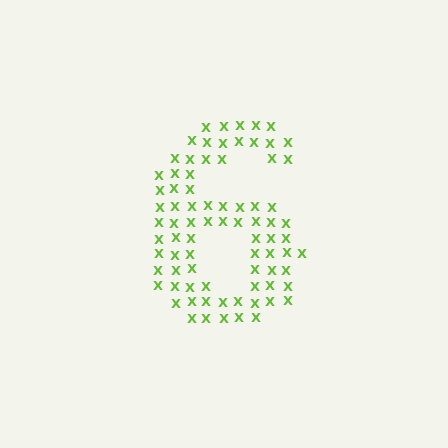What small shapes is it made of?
It is made of small letter X's.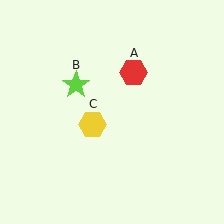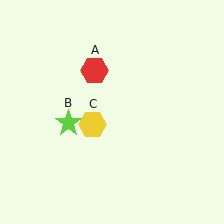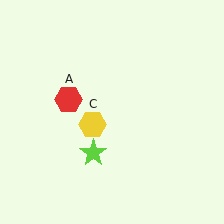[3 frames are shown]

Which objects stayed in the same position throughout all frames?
Yellow hexagon (object C) remained stationary.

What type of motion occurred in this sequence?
The red hexagon (object A), lime star (object B) rotated counterclockwise around the center of the scene.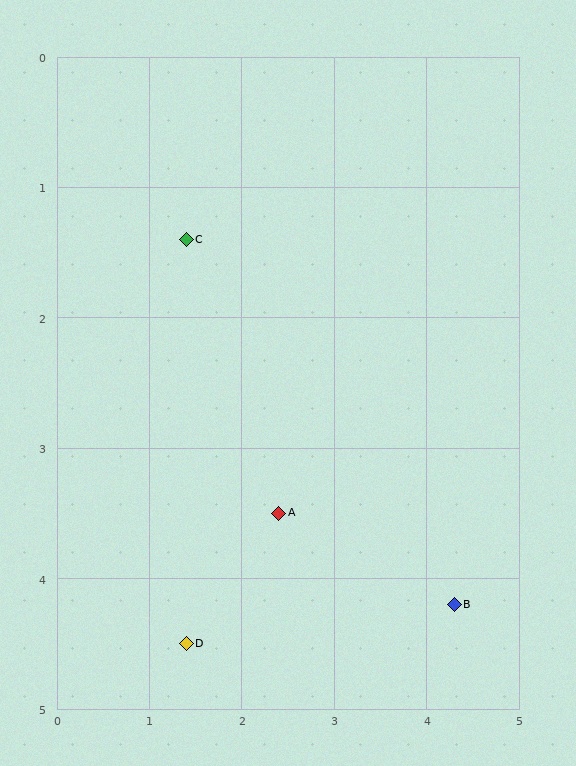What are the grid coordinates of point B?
Point B is at approximately (4.3, 4.2).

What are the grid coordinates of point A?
Point A is at approximately (2.4, 3.5).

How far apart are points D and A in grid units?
Points D and A are about 1.4 grid units apart.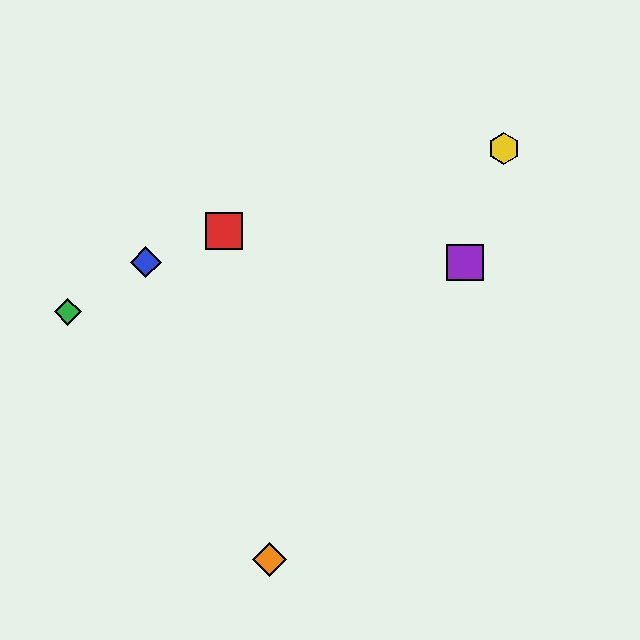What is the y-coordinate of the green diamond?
The green diamond is at y≈312.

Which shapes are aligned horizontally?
The blue diamond, the purple square are aligned horizontally.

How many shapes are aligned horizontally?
2 shapes (the blue diamond, the purple square) are aligned horizontally.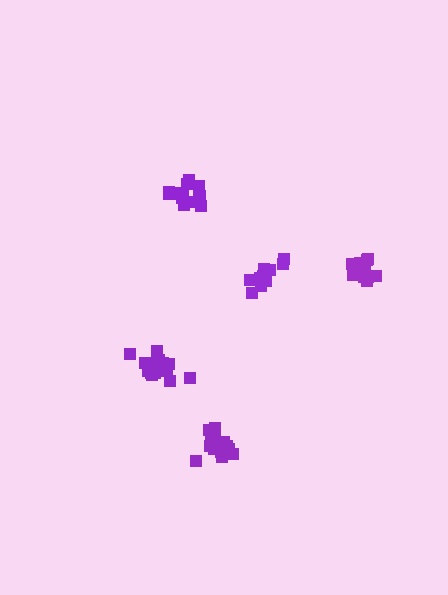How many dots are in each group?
Group 1: 12 dots, Group 2: 17 dots, Group 3: 15 dots, Group 4: 16 dots, Group 5: 13 dots (73 total).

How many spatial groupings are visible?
There are 5 spatial groupings.